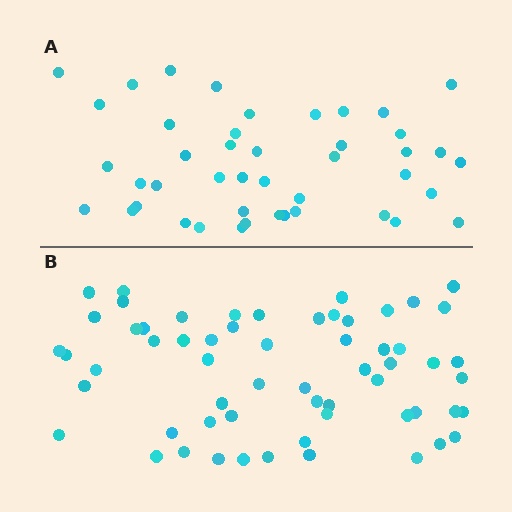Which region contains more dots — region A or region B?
Region B (the bottom region) has more dots.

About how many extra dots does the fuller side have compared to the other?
Region B has approximately 15 more dots than region A.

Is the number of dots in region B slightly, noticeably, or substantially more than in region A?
Region B has noticeably more, but not dramatically so. The ratio is roughly 1.4 to 1.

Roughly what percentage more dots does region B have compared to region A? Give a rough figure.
About 35% more.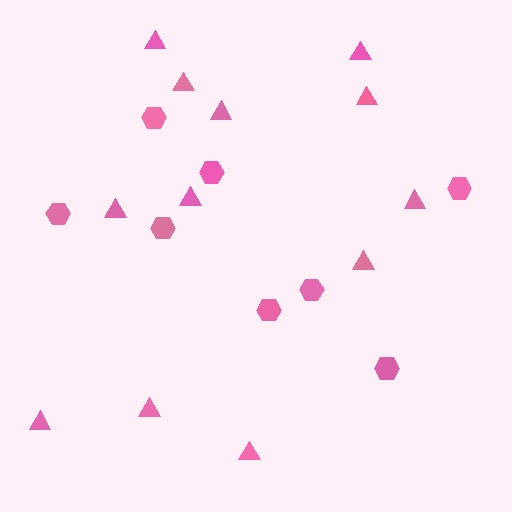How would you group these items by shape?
There are 2 groups: one group of hexagons (8) and one group of triangles (12).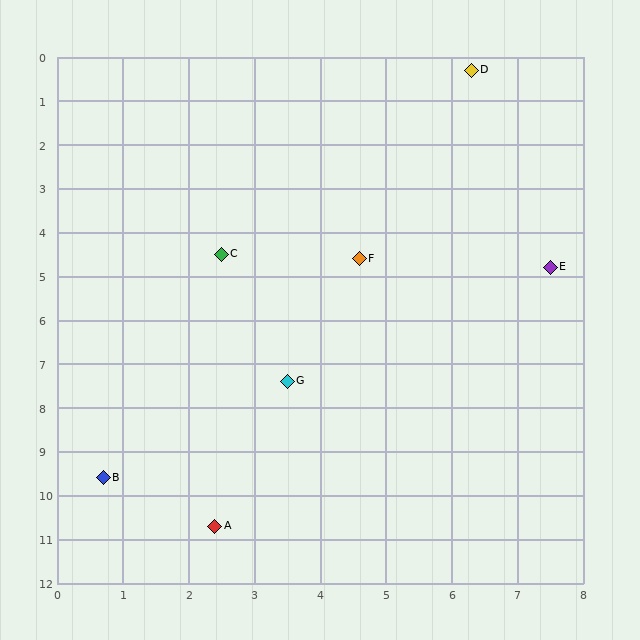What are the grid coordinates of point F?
Point F is at approximately (4.6, 4.6).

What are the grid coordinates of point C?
Point C is at approximately (2.5, 4.5).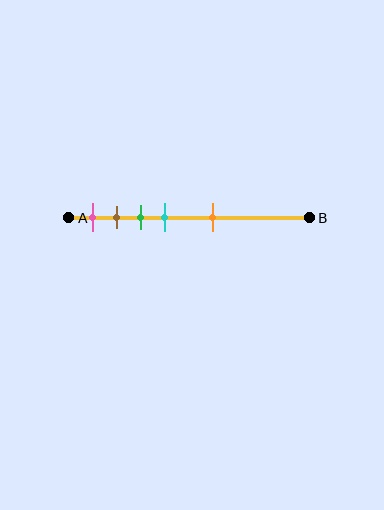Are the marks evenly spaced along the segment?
No, the marks are not evenly spaced.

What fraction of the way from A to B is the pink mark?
The pink mark is approximately 10% (0.1) of the way from A to B.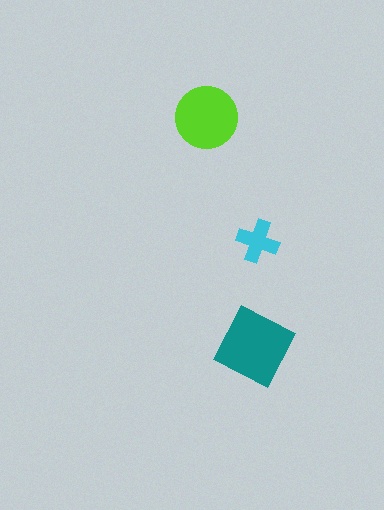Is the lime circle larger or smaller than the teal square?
Smaller.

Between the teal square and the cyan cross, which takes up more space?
The teal square.